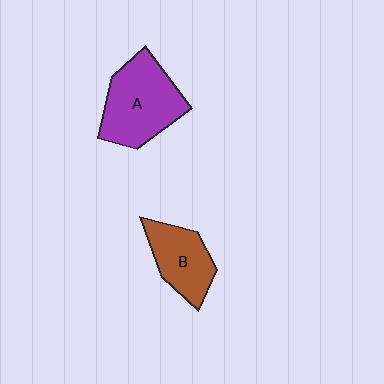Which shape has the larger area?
Shape A (purple).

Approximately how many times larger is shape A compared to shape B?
Approximately 1.5 times.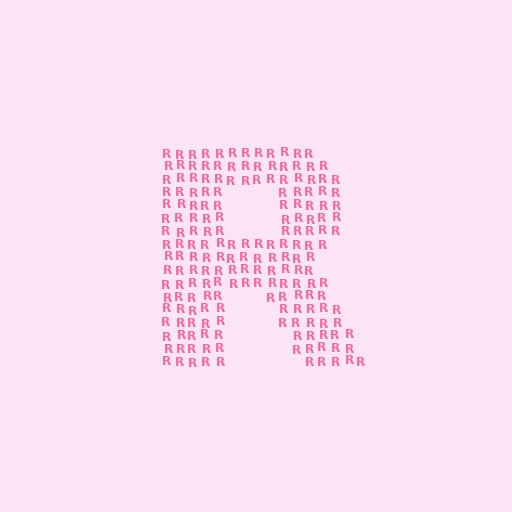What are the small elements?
The small elements are letter R's.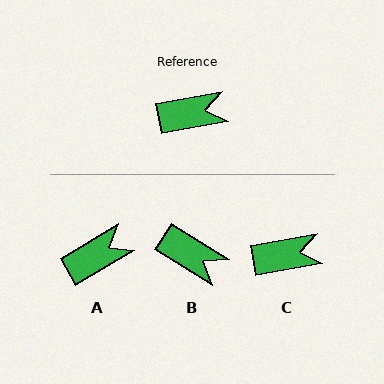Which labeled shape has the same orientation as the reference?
C.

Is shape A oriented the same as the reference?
No, it is off by about 21 degrees.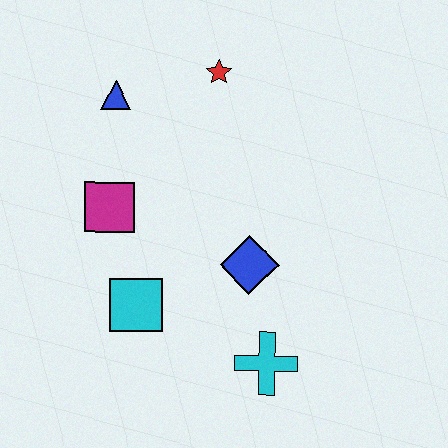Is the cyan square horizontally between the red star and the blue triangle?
Yes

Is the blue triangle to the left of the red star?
Yes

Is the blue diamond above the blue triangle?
No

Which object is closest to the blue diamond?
The cyan cross is closest to the blue diamond.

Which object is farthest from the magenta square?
The cyan cross is farthest from the magenta square.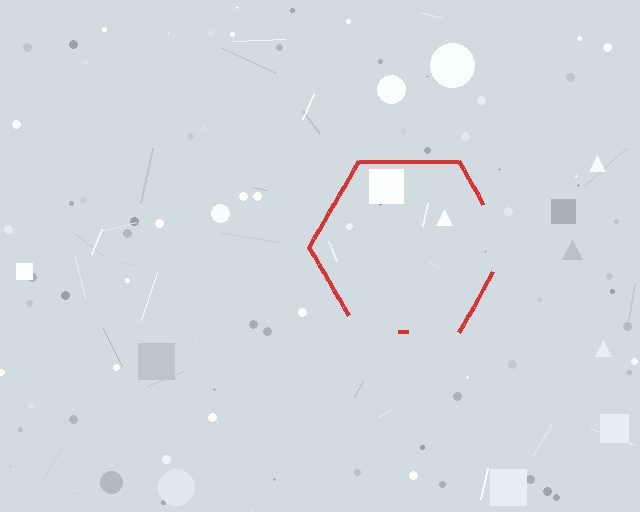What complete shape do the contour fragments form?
The contour fragments form a hexagon.